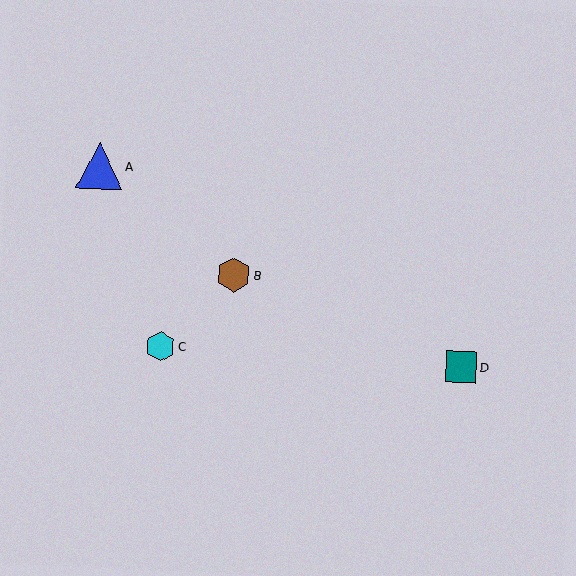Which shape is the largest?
The blue triangle (labeled A) is the largest.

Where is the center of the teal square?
The center of the teal square is at (461, 367).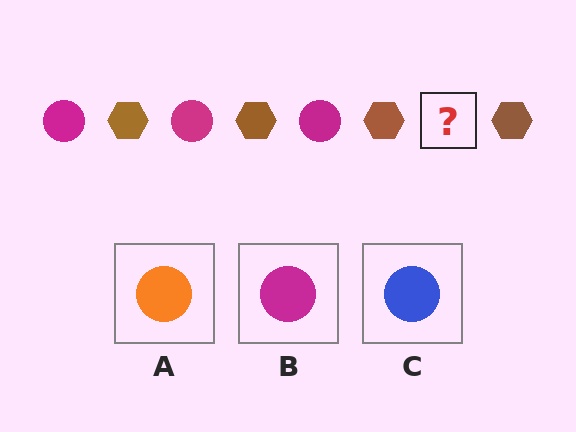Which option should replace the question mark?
Option B.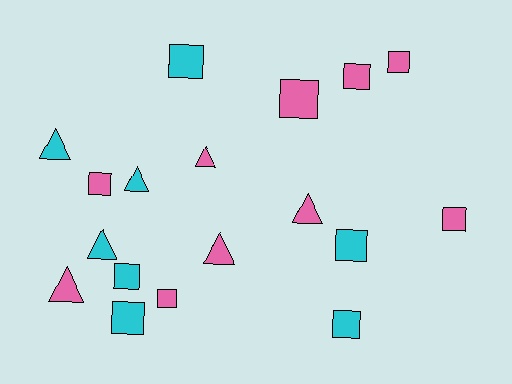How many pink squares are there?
There are 6 pink squares.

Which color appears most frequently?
Pink, with 10 objects.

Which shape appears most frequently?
Square, with 11 objects.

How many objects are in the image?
There are 18 objects.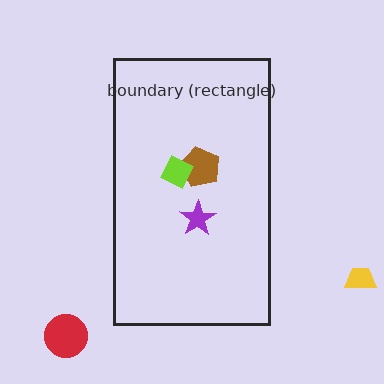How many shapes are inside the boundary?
3 inside, 2 outside.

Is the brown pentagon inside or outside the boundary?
Inside.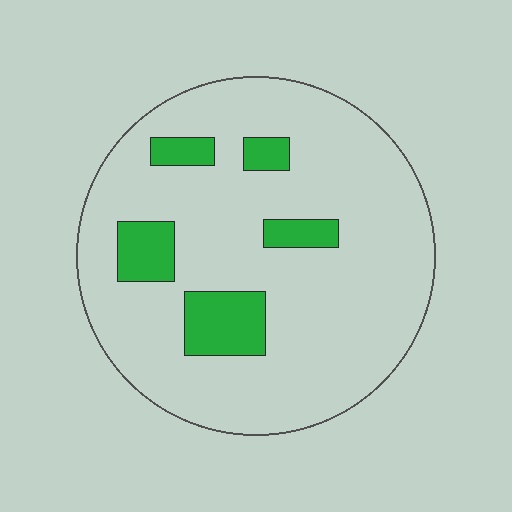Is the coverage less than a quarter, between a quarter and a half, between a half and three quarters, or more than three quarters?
Less than a quarter.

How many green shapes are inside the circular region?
5.